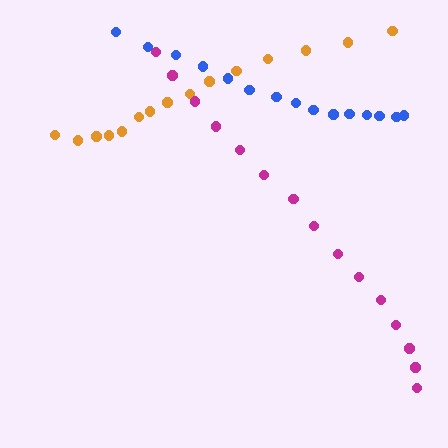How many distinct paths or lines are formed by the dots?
There are 3 distinct paths.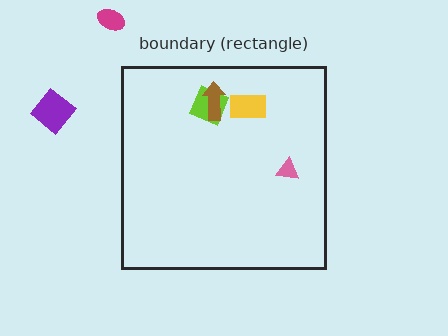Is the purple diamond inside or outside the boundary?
Outside.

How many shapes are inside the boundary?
4 inside, 2 outside.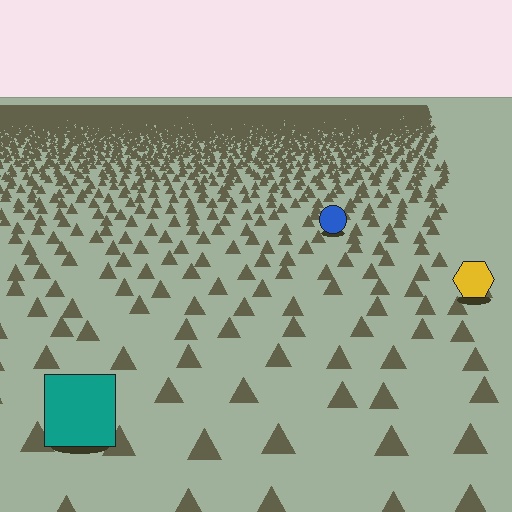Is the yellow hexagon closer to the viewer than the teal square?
No. The teal square is closer — you can tell from the texture gradient: the ground texture is coarser near it.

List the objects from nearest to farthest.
From nearest to farthest: the teal square, the yellow hexagon, the blue circle.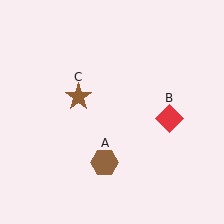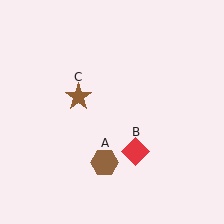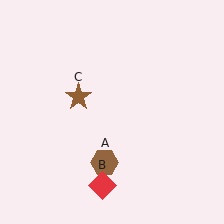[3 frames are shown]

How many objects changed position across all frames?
1 object changed position: red diamond (object B).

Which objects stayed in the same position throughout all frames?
Brown hexagon (object A) and brown star (object C) remained stationary.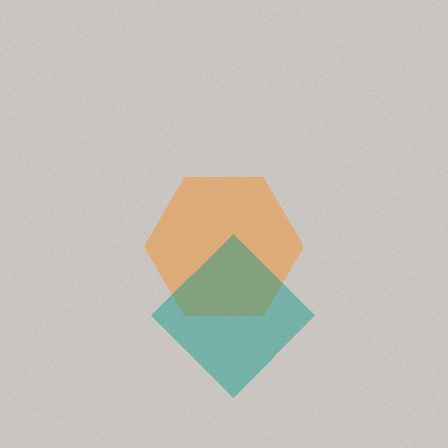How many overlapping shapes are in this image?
There are 2 overlapping shapes in the image.